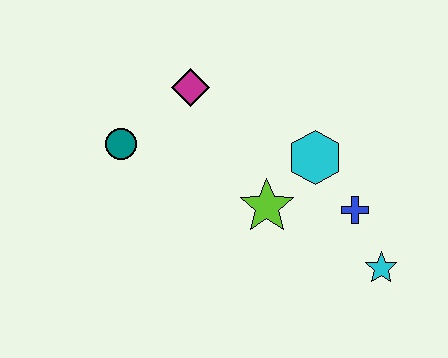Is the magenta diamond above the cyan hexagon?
Yes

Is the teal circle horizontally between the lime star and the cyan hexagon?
No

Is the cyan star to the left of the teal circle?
No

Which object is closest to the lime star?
The cyan hexagon is closest to the lime star.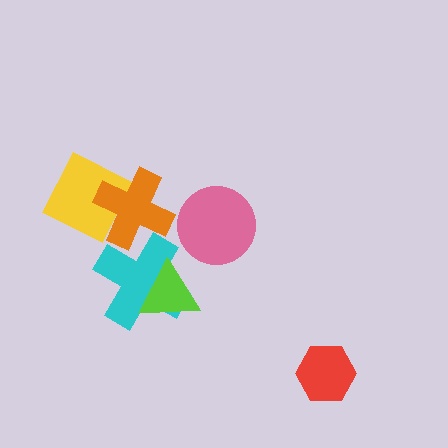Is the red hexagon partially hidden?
No, no other shape covers it.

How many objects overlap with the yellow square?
1 object overlaps with the yellow square.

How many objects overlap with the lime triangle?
1 object overlaps with the lime triangle.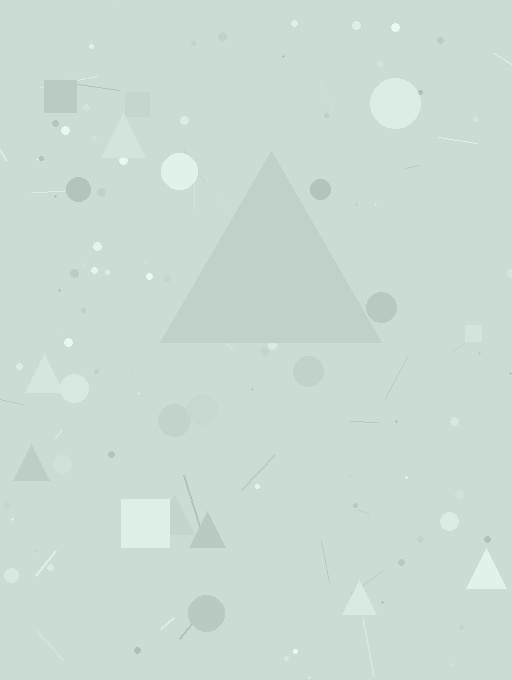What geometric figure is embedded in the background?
A triangle is embedded in the background.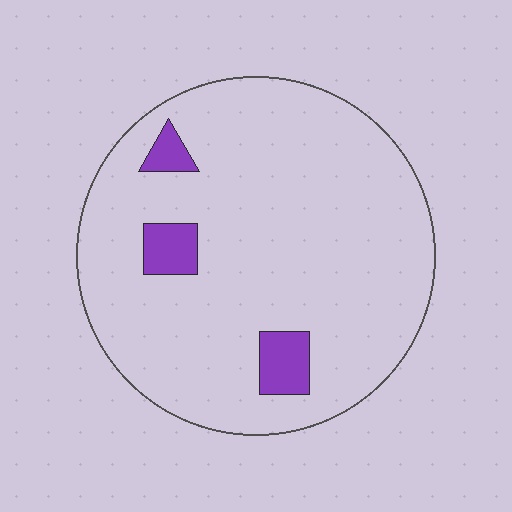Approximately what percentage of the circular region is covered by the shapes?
Approximately 10%.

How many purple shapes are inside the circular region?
3.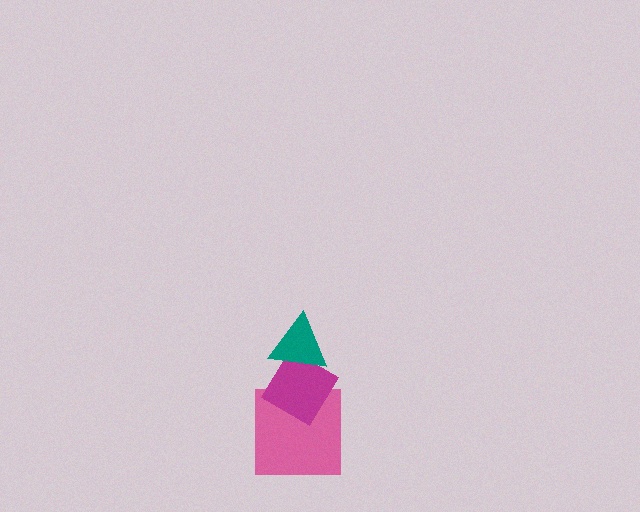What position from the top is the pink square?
The pink square is 3rd from the top.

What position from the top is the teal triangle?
The teal triangle is 1st from the top.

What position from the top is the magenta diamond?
The magenta diamond is 2nd from the top.